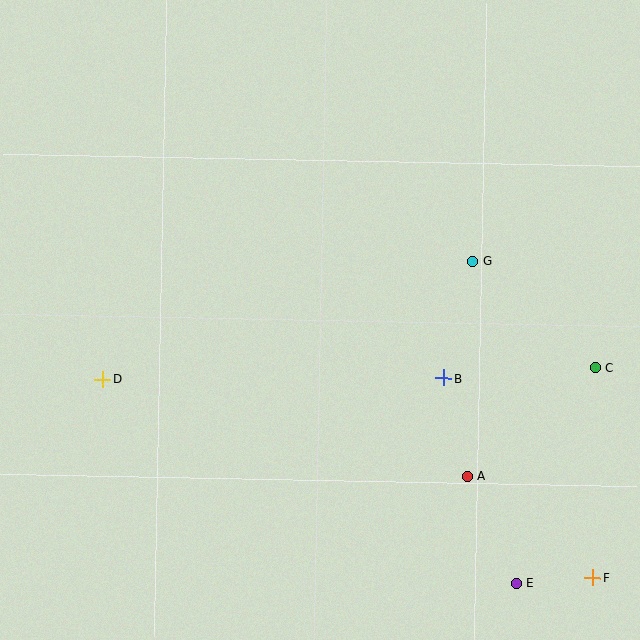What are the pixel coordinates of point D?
Point D is at (102, 379).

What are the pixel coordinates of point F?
Point F is at (593, 578).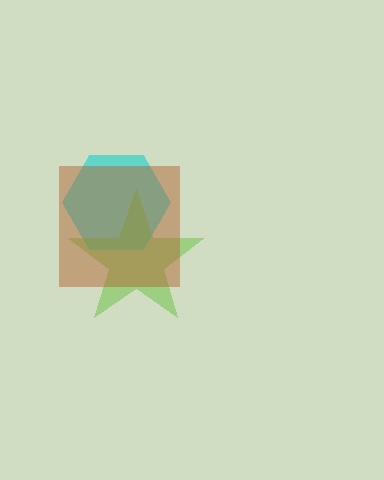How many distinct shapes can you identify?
There are 3 distinct shapes: a cyan hexagon, a lime star, a brown square.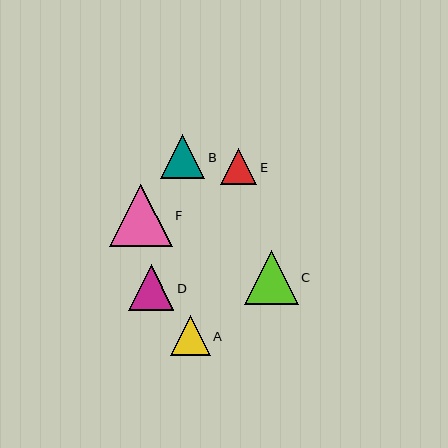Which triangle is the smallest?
Triangle E is the smallest with a size of approximately 36 pixels.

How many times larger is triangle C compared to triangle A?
Triangle C is approximately 1.3 times the size of triangle A.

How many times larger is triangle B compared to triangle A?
Triangle B is approximately 1.1 times the size of triangle A.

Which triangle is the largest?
Triangle F is the largest with a size of approximately 62 pixels.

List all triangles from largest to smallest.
From largest to smallest: F, C, D, B, A, E.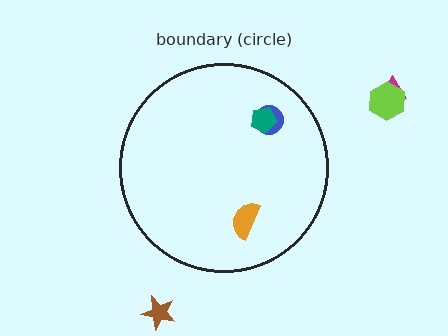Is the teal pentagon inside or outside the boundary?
Inside.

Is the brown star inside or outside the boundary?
Outside.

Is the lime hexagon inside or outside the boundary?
Outside.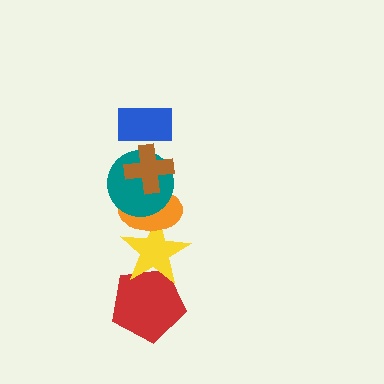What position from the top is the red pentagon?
The red pentagon is 6th from the top.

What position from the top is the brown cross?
The brown cross is 2nd from the top.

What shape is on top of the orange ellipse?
The teal circle is on top of the orange ellipse.